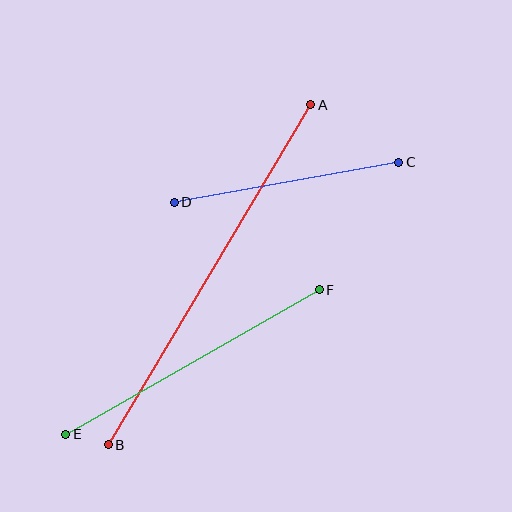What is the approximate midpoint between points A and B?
The midpoint is at approximately (209, 275) pixels.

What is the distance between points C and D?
The distance is approximately 228 pixels.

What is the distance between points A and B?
The distance is approximately 396 pixels.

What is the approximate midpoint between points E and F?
The midpoint is at approximately (193, 362) pixels.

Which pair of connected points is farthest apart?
Points A and B are farthest apart.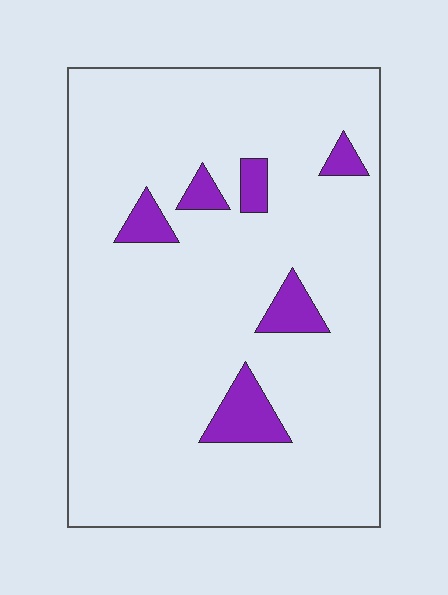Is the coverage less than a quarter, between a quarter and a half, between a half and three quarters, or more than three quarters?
Less than a quarter.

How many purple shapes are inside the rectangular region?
6.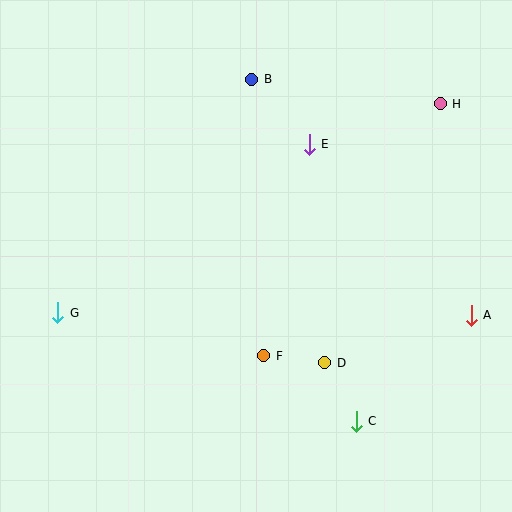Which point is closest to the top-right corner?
Point H is closest to the top-right corner.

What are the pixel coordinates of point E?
Point E is at (309, 144).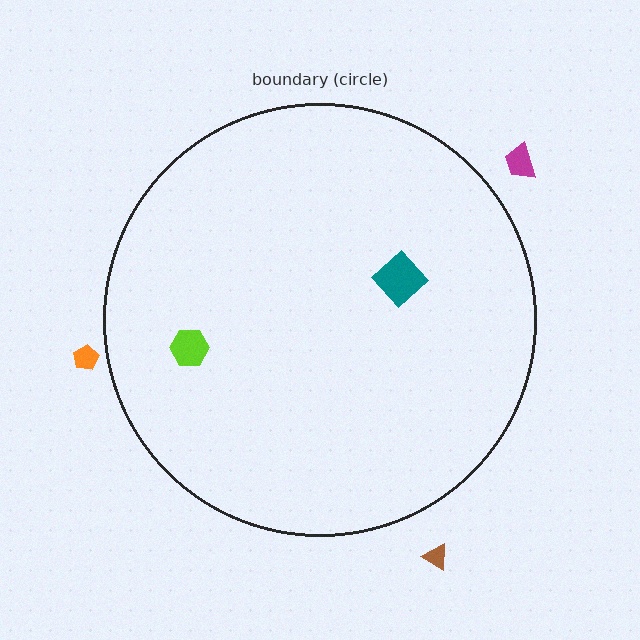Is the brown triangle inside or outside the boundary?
Outside.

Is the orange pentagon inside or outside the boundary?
Outside.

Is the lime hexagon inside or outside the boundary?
Inside.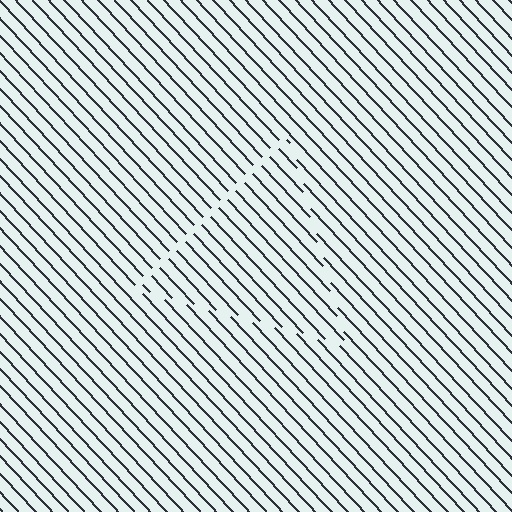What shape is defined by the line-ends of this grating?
An illusory triangle. The interior of the shape contains the same grating, shifted by half a period — the contour is defined by the phase discontinuity where line-ends from the inner and outer gratings abut.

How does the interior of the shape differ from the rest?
The interior of the shape contains the same grating, shifted by half a period — the contour is defined by the phase discontinuity where line-ends from the inner and outer gratings abut.